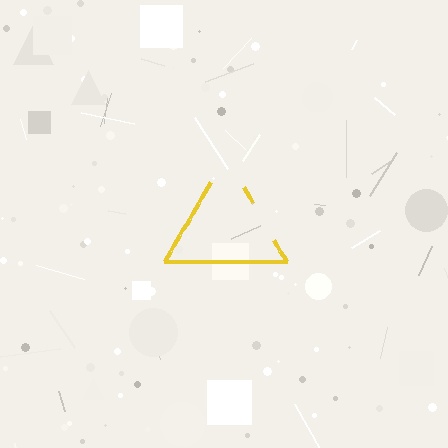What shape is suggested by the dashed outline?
The dashed outline suggests a triangle.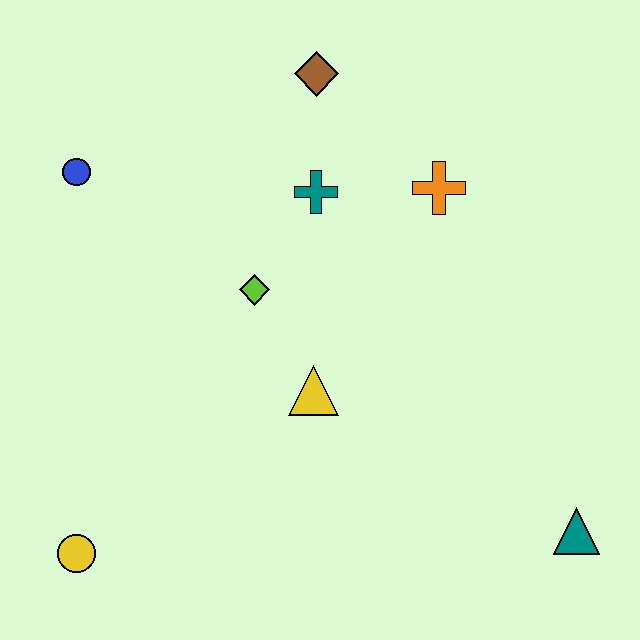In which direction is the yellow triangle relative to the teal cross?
The yellow triangle is below the teal cross.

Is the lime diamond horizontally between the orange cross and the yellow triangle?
No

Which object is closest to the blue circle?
The lime diamond is closest to the blue circle.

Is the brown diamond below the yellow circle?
No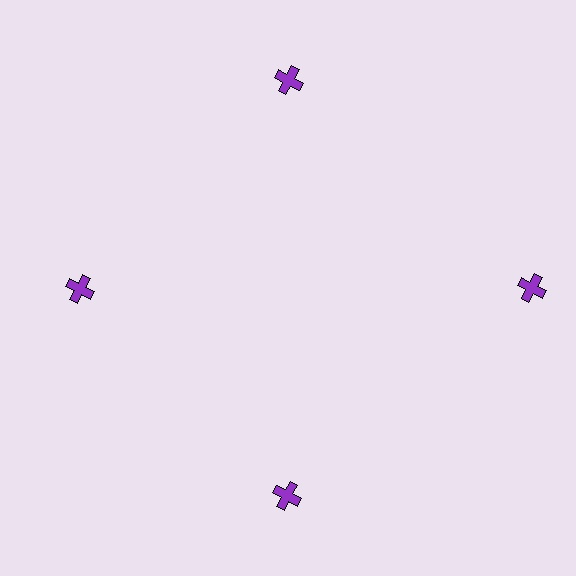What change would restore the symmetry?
The symmetry would be restored by moving it inward, back onto the ring so that all 4 crosses sit at equal angles and equal distance from the center.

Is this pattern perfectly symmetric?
No. The 4 purple crosses are arranged in a ring, but one element near the 3 o'clock position is pushed outward from the center, breaking the 4-fold rotational symmetry.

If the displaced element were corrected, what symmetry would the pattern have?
It would have 4-fold rotational symmetry — the pattern would map onto itself every 90 degrees.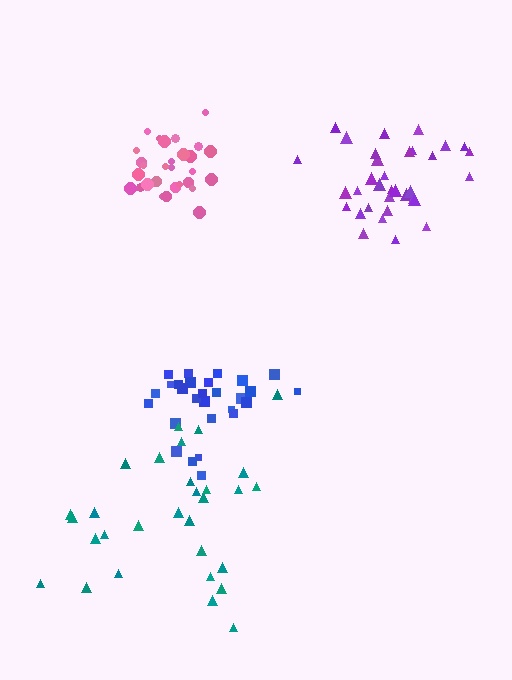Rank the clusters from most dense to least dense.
pink, blue, purple, teal.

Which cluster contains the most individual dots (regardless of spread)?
Purple (34).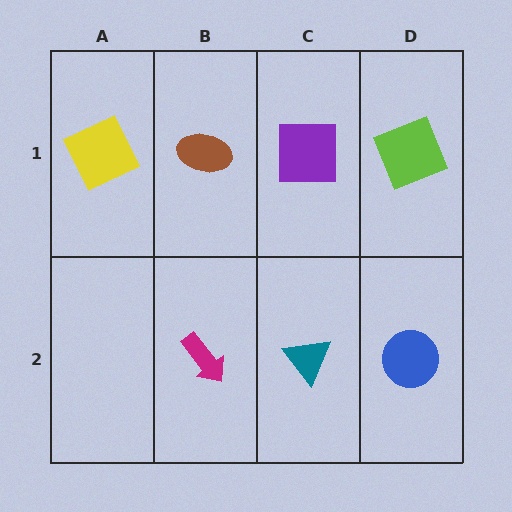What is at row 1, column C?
A purple square.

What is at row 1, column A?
A yellow square.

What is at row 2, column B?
A magenta arrow.